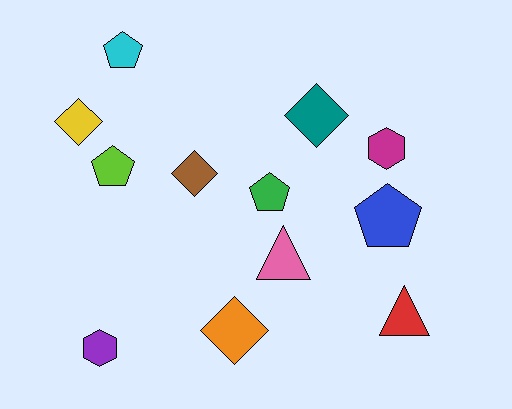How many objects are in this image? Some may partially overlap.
There are 12 objects.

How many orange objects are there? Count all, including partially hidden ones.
There is 1 orange object.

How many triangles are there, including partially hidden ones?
There are 2 triangles.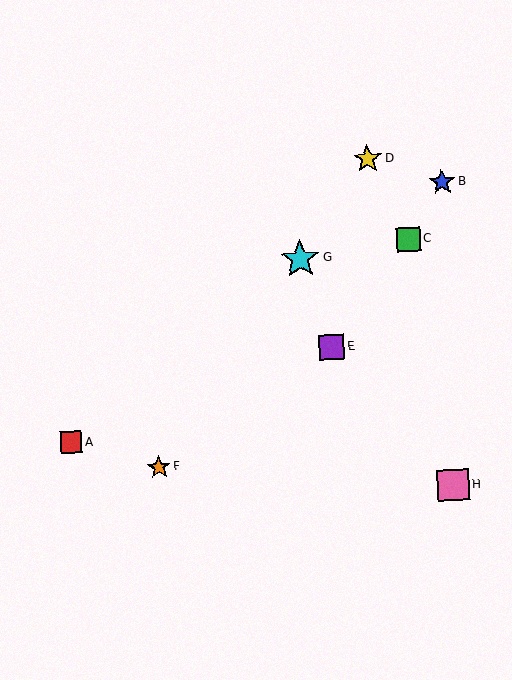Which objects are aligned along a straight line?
Objects D, F, G are aligned along a straight line.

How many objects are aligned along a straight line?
3 objects (D, F, G) are aligned along a straight line.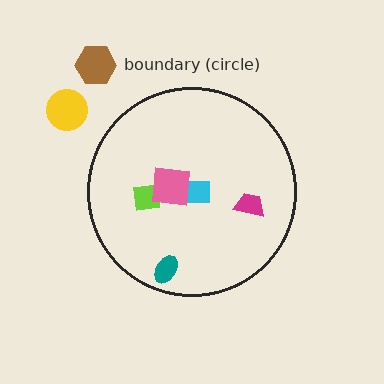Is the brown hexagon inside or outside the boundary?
Outside.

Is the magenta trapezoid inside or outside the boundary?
Inside.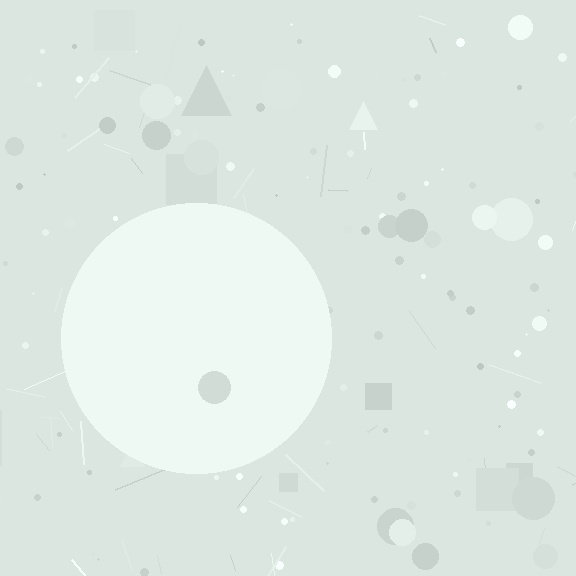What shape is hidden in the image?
A circle is hidden in the image.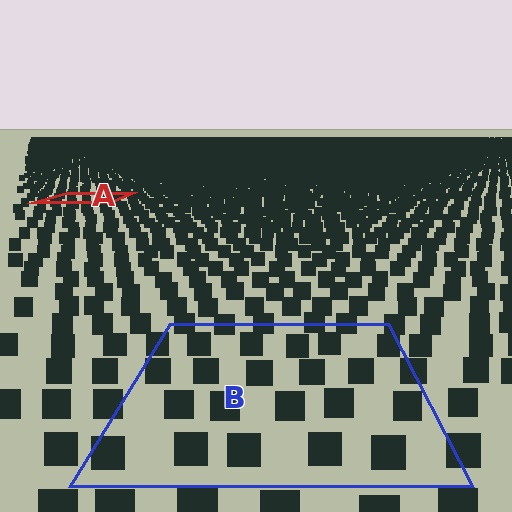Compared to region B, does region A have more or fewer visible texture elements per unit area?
Region A has more texture elements per unit area — they are packed more densely because it is farther away.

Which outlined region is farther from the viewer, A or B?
Region A is farther from the viewer — the texture elements inside it appear smaller and more densely packed.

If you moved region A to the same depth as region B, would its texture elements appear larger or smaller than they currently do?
They would appear larger. At a closer depth, the same texture elements are projected at a bigger on-screen size.